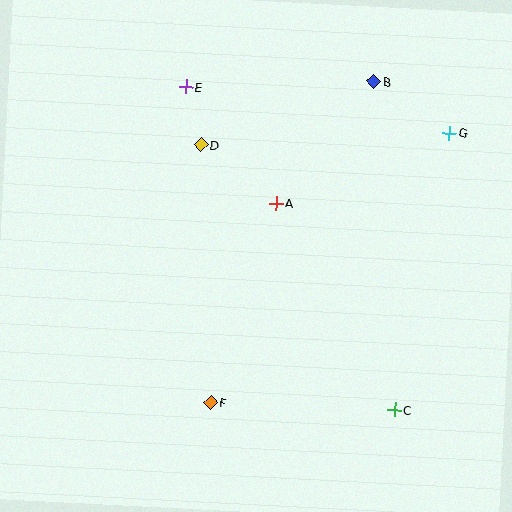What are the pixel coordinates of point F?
Point F is at (211, 403).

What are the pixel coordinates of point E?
Point E is at (186, 87).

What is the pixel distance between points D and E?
The distance between D and E is 60 pixels.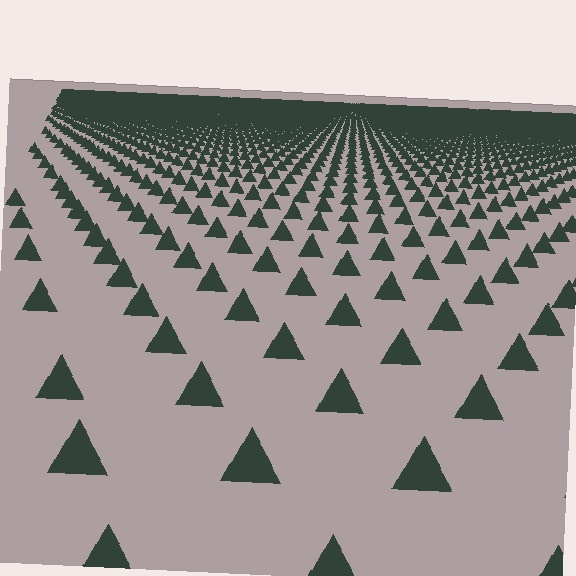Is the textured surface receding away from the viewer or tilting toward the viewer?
The surface is receding away from the viewer. Texture elements get smaller and denser toward the top.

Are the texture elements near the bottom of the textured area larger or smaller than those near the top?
Larger. Near the bottom, elements are closer to the viewer and appear at a bigger on-screen size.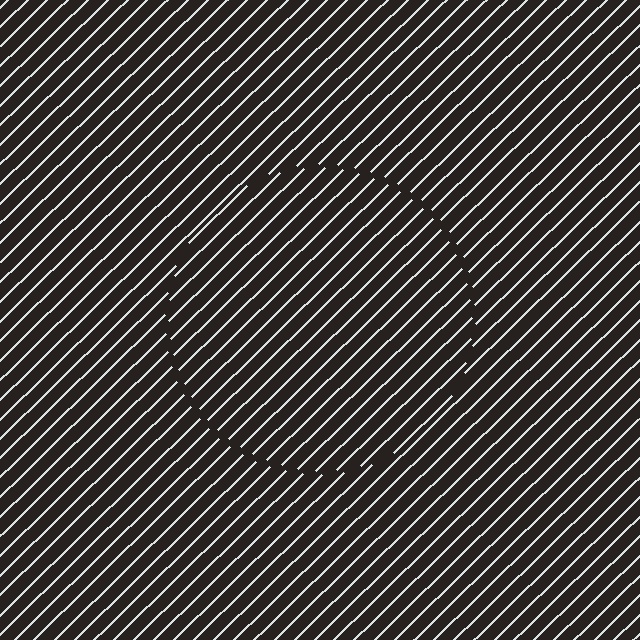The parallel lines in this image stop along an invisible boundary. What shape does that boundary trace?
An illusory circle. The interior of the shape contains the same grating, shifted by half a period — the contour is defined by the phase discontinuity where line-ends from the inner and outer gratings abut.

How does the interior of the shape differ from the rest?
The interior of the shape contains the same grating, shifted by half a period — the contour is defined by the phase discontinuity where line-ends from the inner and outer gratings abut.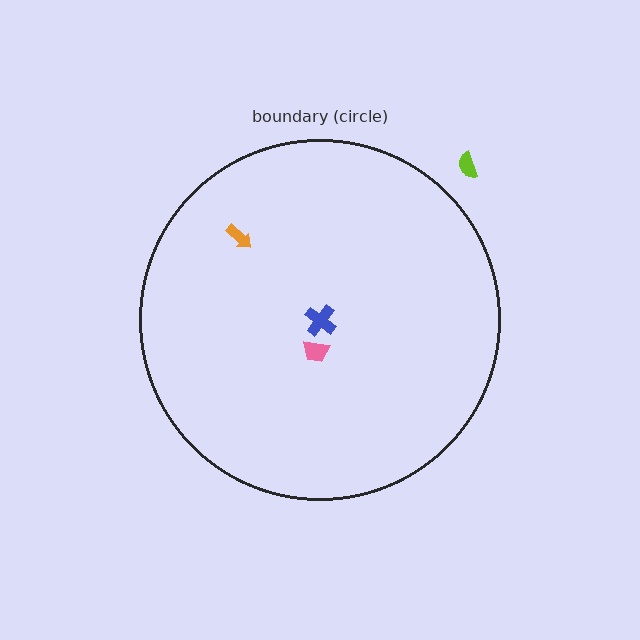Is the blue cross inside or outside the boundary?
Inside.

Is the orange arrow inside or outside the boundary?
Inside.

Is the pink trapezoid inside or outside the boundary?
Inside.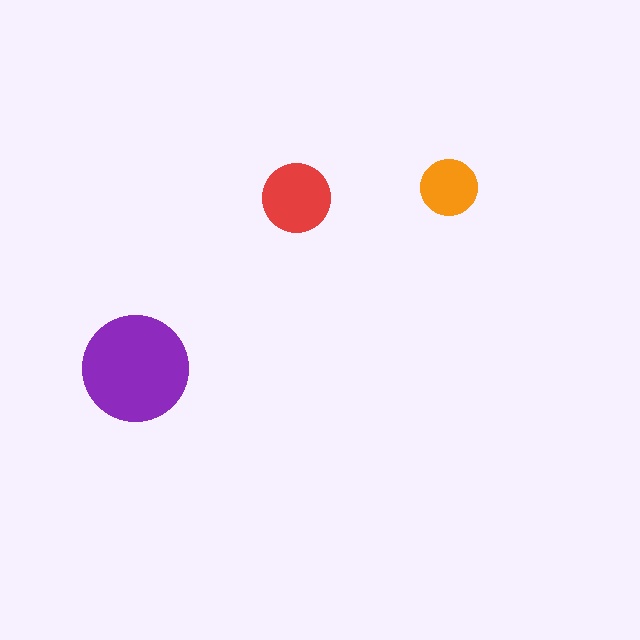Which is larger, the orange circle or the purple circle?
The purple one.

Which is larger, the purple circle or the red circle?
The purple one.